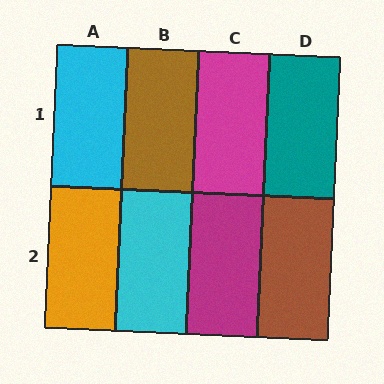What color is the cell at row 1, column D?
Teal.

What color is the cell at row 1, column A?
Cyan.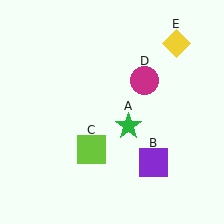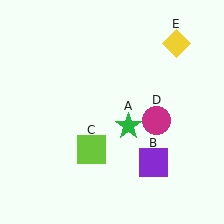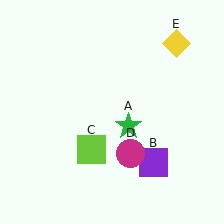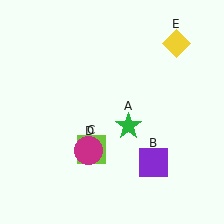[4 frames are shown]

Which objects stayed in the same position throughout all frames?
Green star (object A) and purple square (object B) and lime square (object C) and yellow diamond (object E) remained stationary.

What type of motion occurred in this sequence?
The magenta circle (object D) rotated clockwise around the center of the scene.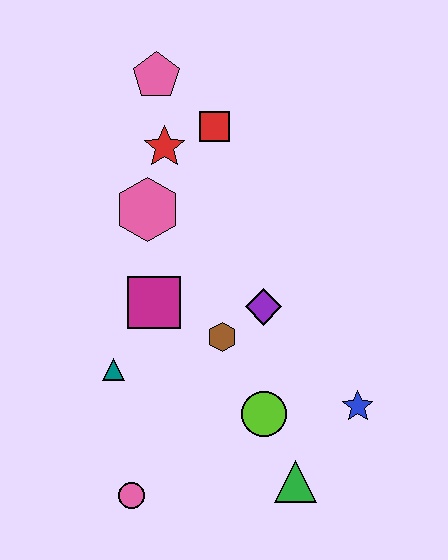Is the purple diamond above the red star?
No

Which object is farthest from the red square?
The pink circle is farthest from the red square.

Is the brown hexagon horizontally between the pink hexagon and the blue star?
Yes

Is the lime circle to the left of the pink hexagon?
No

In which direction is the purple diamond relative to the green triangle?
The purple diamond is above the green triangle.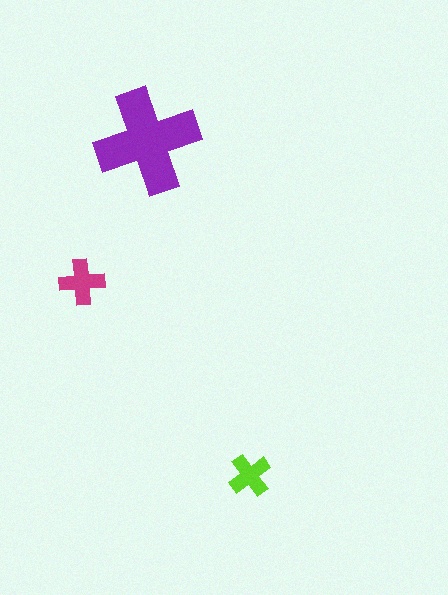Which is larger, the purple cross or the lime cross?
The purple one.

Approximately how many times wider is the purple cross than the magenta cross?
About 2.5 times wider.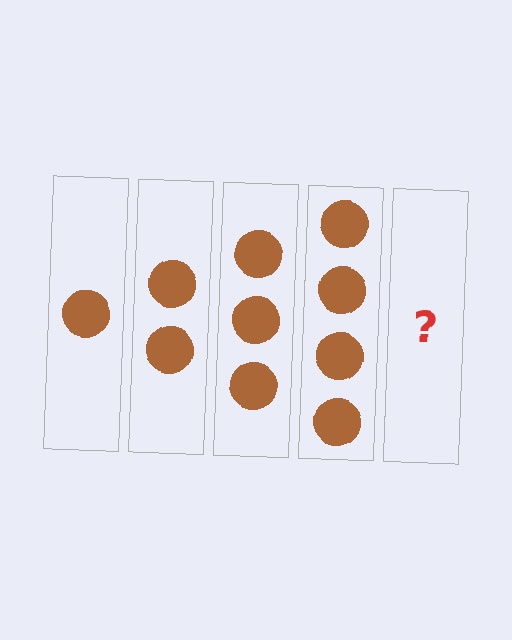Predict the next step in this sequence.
The next step is 5 circles.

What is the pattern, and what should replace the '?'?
The pattern is that each step adds one more circle. The '?' should be 5 circles.